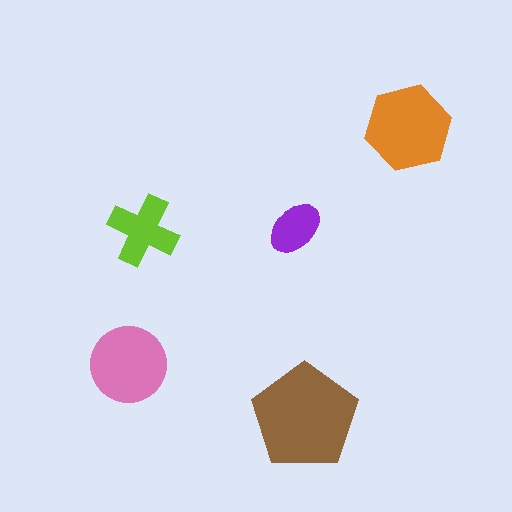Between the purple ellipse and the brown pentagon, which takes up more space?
The brown pentagon.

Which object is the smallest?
The purple ellipse.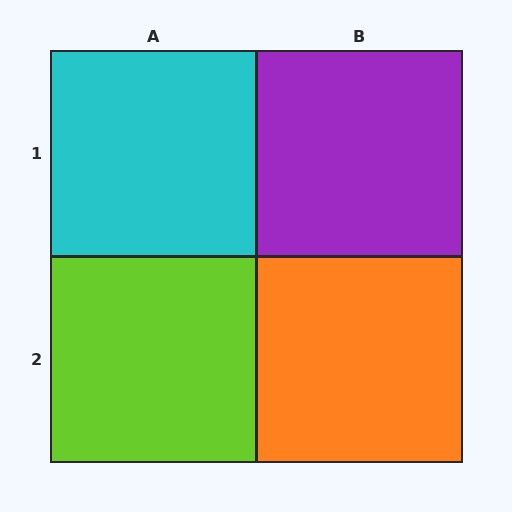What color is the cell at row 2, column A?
Lime.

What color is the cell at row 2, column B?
Orange.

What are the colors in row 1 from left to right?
Cyan, purple.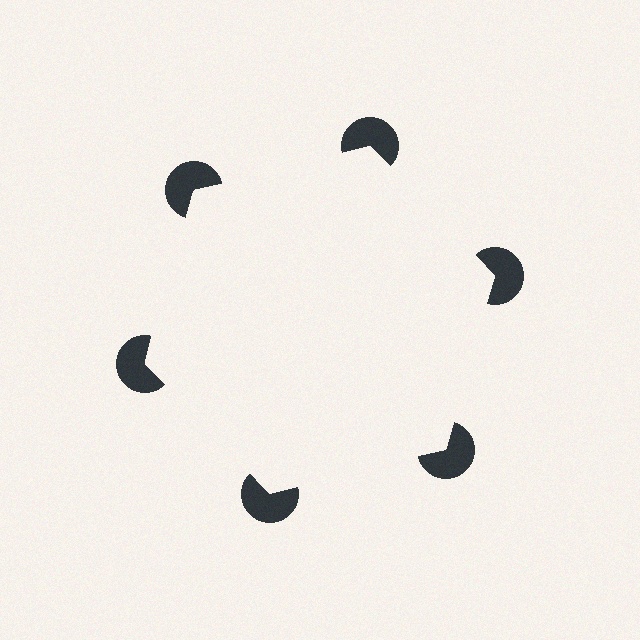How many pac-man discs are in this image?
There are 6 — one at each vertex of the illusory hexagon.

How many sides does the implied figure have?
6 sides.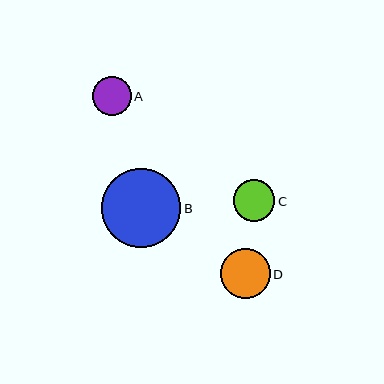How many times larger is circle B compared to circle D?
Circle B is approximately 1.6 times the size of circle D.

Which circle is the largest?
Circle B is the largest with a size of approximately 79 pixels.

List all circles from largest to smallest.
From largest to smallest: B, D, C, A.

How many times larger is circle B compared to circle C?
Circle B is approximately 1.9 times the size of circle C.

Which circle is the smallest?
Circle A is the smallest with a size of approximately 39 pixels.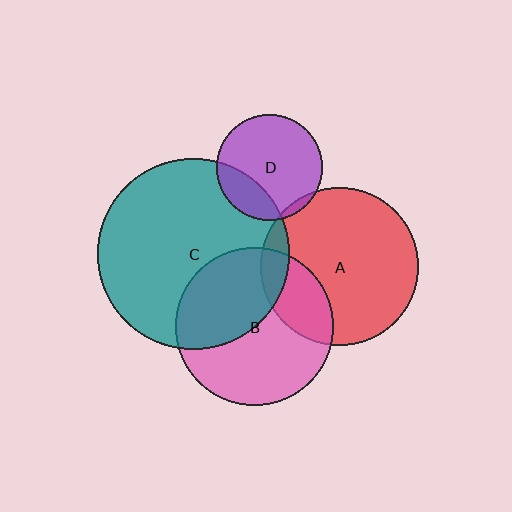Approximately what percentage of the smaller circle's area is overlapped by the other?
Approximately 40%.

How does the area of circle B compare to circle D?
Approximately 2.2 times.